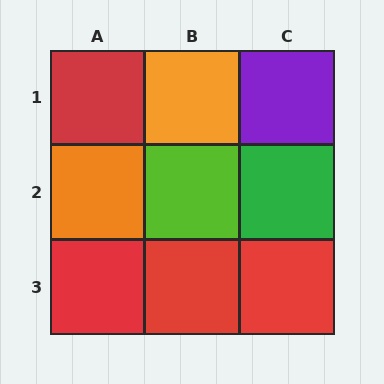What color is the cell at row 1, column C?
Purple.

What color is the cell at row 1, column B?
Orange.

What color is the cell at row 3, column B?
Red.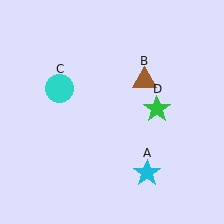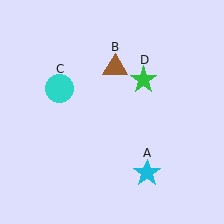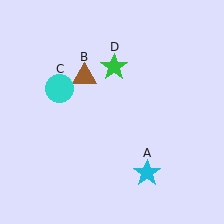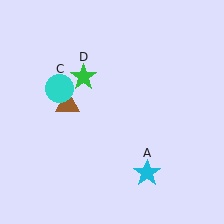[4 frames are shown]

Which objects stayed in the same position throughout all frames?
Cyan star (object A) and cyan circle (object C) remained stationary.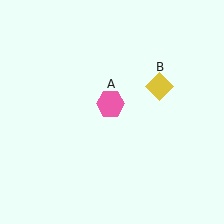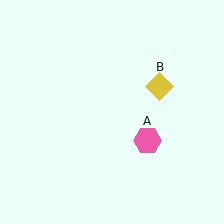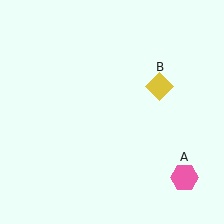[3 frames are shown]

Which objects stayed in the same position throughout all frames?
Yellow diamond (object B) remained stationary.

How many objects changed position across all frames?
1 object changed position: pink hexagon (object A).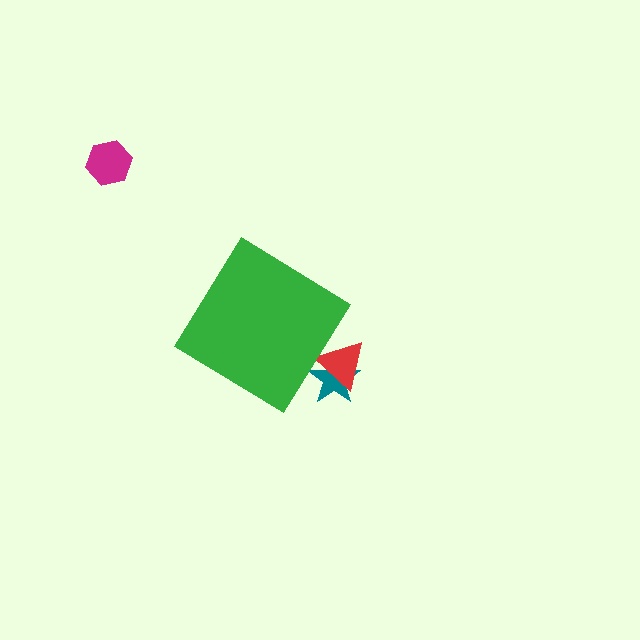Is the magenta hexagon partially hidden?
No, the magenta hexagon is fully visible.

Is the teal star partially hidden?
Yes, the teal star is partially hidden behind the green diamond.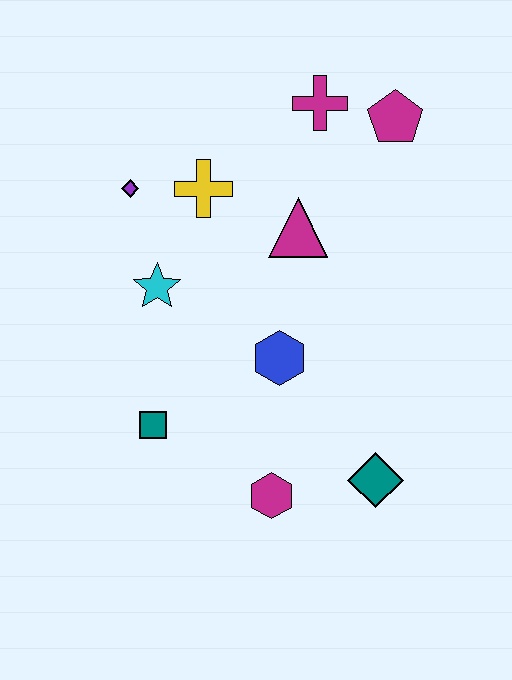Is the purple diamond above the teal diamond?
Yes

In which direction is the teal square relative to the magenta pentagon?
The teal square is below the magenta pentagon.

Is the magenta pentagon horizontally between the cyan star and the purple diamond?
No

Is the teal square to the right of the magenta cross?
No